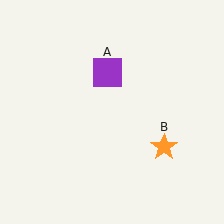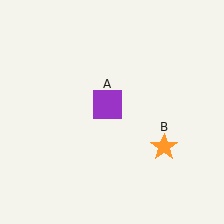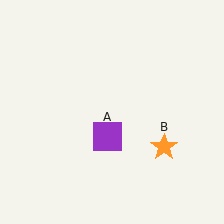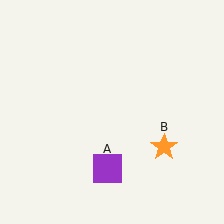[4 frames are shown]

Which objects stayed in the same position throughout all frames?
Orange star (object B) remained stationary.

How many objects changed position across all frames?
1 object changed position: purple square (object A).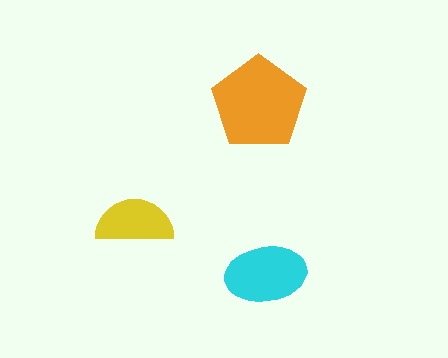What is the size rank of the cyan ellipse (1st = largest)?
2nd.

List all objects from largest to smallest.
The orange pentagon, the cyan ellipse, the yellow semicircle.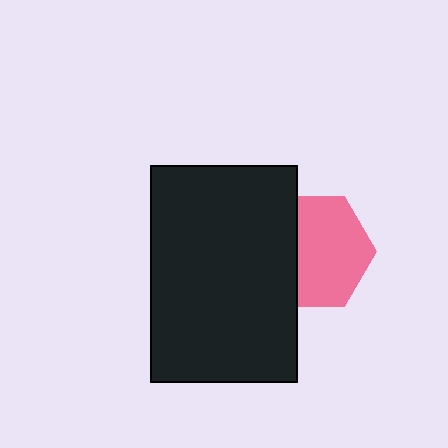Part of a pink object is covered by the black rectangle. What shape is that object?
It is a hexagon.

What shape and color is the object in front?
The object in front is a black rectangle.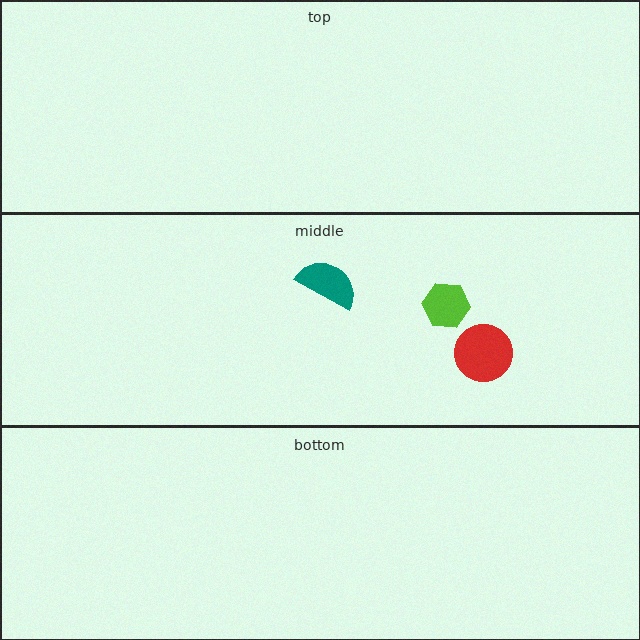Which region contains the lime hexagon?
The middle region.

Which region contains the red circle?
The middle region.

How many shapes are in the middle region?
3.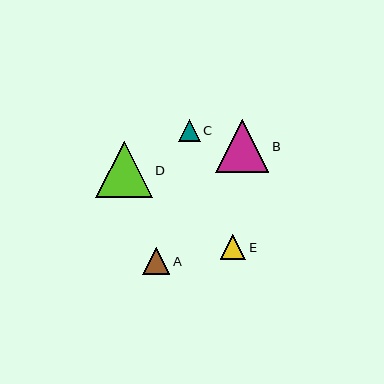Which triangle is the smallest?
Triangle C is the smallest with a size of approximately 21 pixels.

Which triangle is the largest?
Triangle D is the largest with a size of approximately 56 pixels.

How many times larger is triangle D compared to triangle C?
Triangle D is approximately 2.6 times the size of triangle C.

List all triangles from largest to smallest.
From largest to smallest: D, B, A, E, C.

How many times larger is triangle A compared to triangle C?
Triangle A is approximately 1.3 times the size of triangle C.